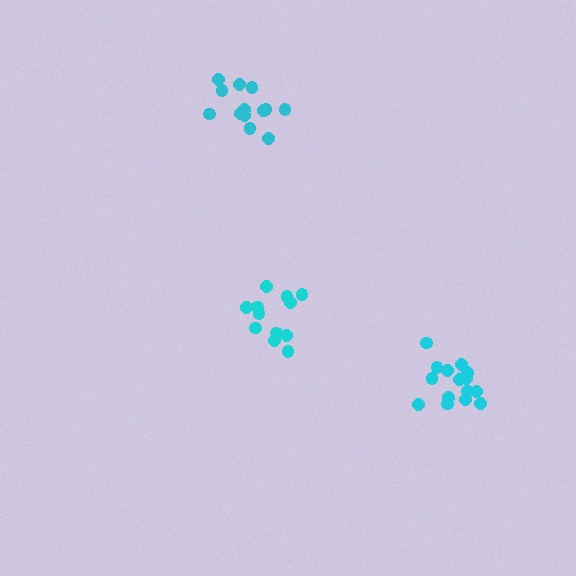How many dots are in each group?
Group 1: 12 dots, Group 2: 15 dots, Group 3: 13 dots (40 total).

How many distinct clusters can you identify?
There are 3 distinct clusters.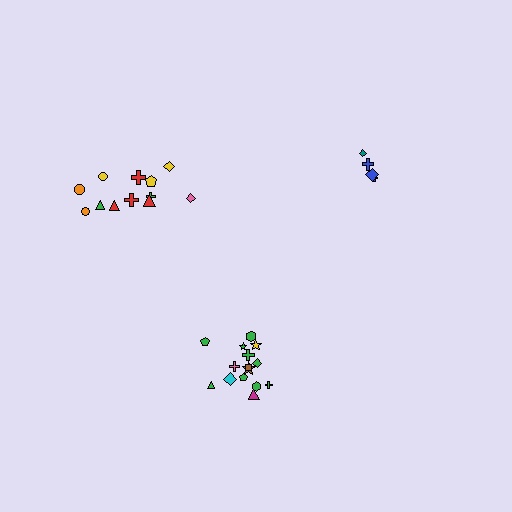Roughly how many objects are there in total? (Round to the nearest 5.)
Roughly 30 objects in total.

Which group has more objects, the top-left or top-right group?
The top-left group.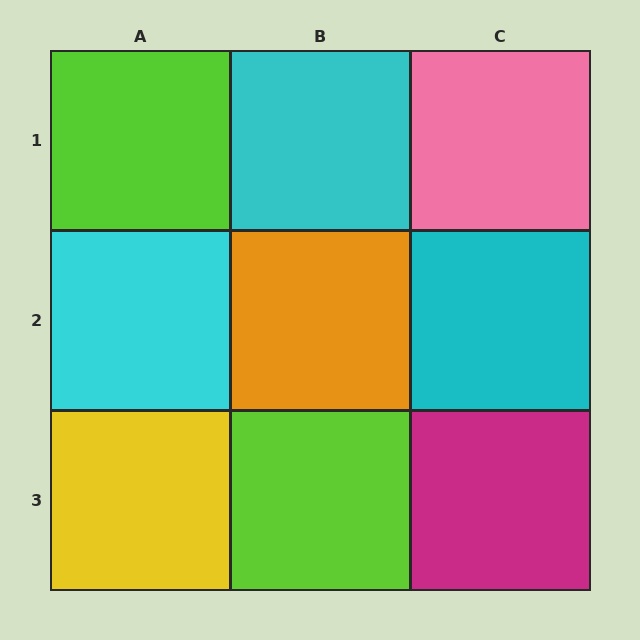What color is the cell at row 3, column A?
Yellow.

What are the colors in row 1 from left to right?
Lime, cyan, pink.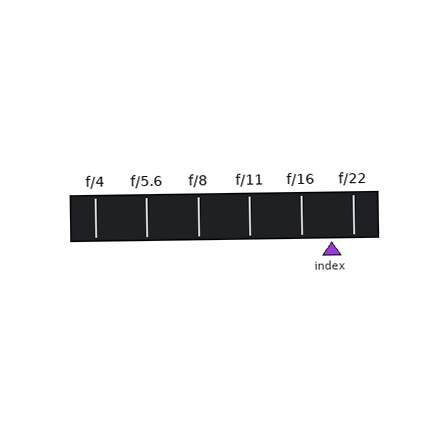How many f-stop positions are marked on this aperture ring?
There are 6 f-stop positions marked.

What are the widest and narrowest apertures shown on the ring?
The widest aperture shown is f/4 and the narrowest is f/22.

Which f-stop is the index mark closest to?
The index mark is closest to f/22.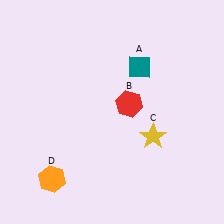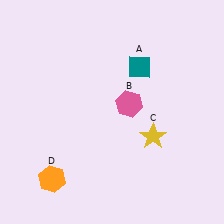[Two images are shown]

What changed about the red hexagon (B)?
In Image 1, B is red. In Image 2, it changed to pink.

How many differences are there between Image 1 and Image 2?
There is 1 difference between the two images.